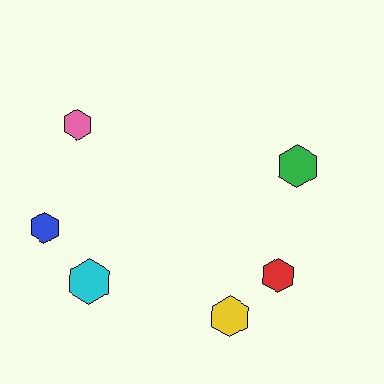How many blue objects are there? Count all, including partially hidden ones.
There is 1 blue object.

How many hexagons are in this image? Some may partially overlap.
There are 6 hexagons.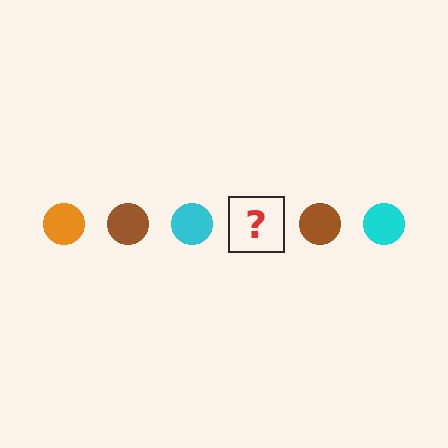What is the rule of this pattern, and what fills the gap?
The rule is that the pattern cycles through orange, brown, cyan circles. The gap should be filled with an orange circle.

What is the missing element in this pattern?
The missing element is an orange circle.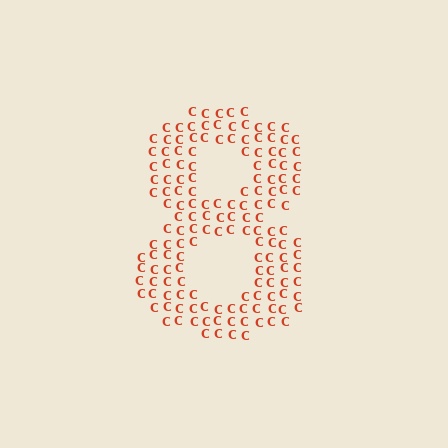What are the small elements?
The small elements are letter C's.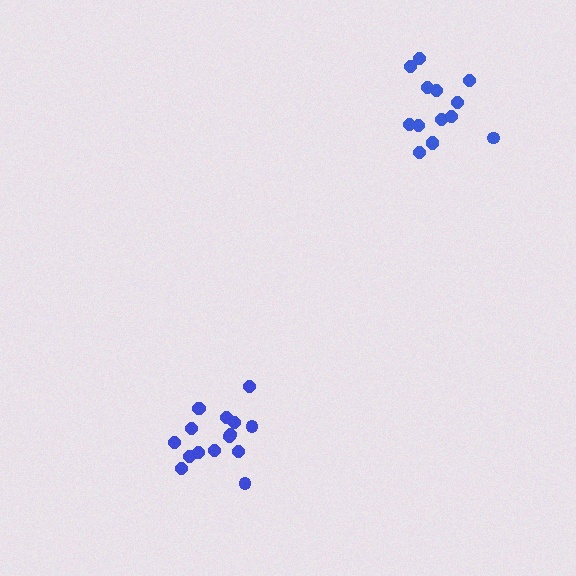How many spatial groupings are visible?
There are 2 spatial groupings.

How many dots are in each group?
Group 1: 14 dots, Group 2: 16 dots (30 total).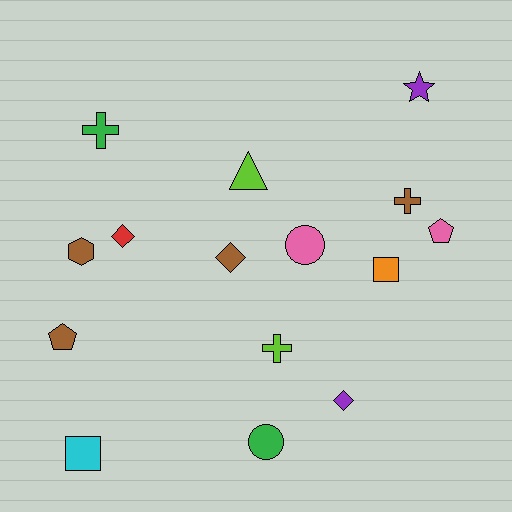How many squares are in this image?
There are 2 squares.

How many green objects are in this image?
There are 2 green objects.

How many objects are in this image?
There are 15 objects.